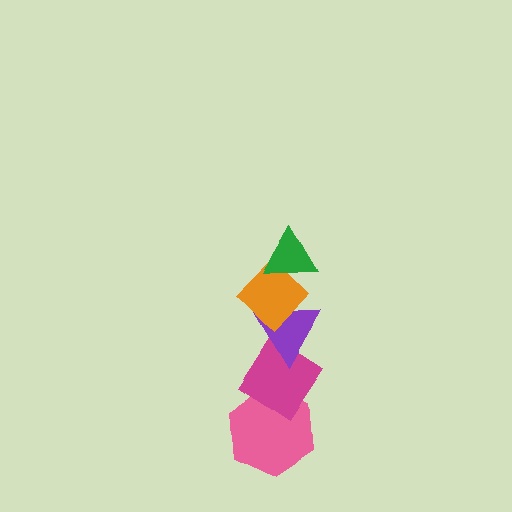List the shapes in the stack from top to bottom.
From top to bottom: the green triangle, the orange diamond, the purple triangle, the magenta diamond, the pink hexagon.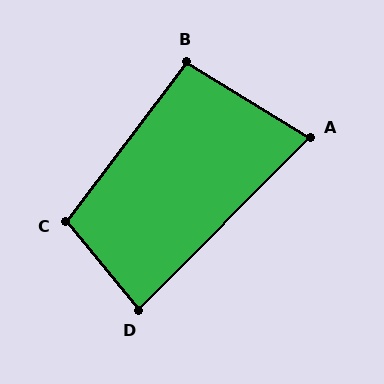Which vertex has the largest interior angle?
C, at approximately 103 degrees.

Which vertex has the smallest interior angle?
A, at approximately 77 degrees.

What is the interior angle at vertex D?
Approximately 84 degrees (acute).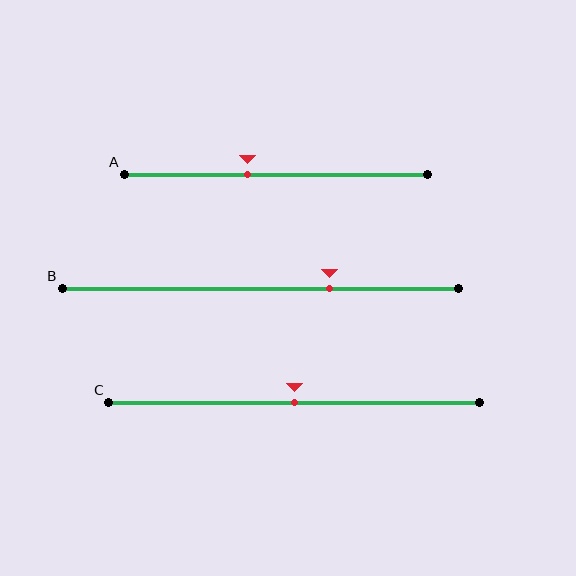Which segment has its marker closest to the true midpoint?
Segment C has its marker closest to the true midpoint.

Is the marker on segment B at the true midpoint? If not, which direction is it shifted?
No, the marker on segment B is shifted to the right by about 17% of the segment length.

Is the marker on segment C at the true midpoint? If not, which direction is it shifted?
Yes, the marker on segment C is at the true midpoint.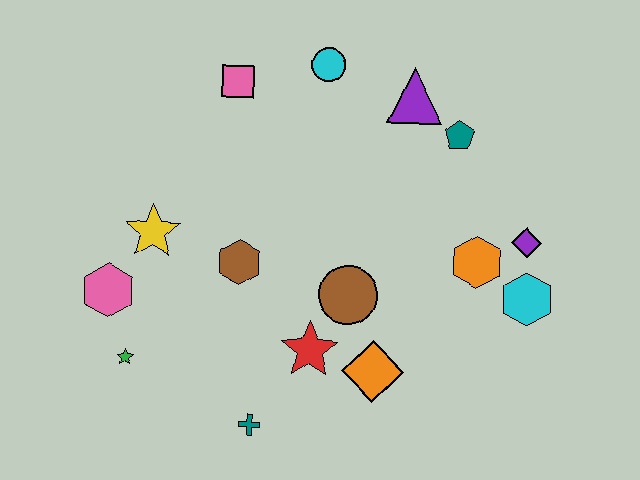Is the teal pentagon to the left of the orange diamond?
No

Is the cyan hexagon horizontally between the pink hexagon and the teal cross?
No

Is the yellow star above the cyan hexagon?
Yes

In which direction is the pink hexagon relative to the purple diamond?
The pink hexagon is to the left of the purple diamond.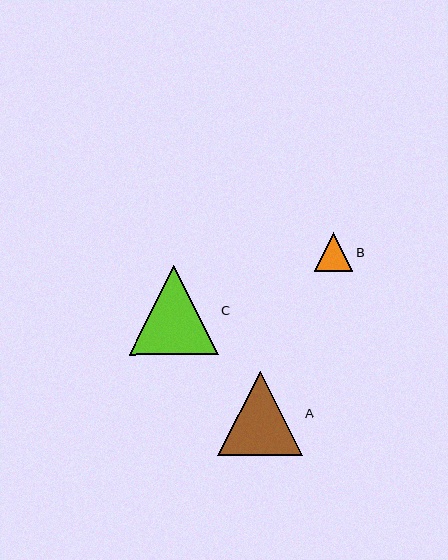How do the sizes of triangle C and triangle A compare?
Triangle C and triangle A are approximately the same size.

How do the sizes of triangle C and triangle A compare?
Triangle C and triangle A are approximately the same size.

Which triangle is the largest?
Triangle C is the largest with a size of approximately 89 pixels.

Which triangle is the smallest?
Triangle B is the smallest with a size of approximately 38 pixels.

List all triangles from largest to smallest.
From largest to smallest: C, A, B.